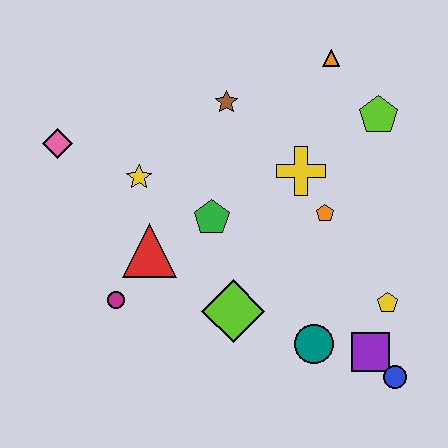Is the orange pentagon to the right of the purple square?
No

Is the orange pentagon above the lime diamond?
Yes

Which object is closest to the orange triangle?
The lime pentagon is closest to the orange triangle.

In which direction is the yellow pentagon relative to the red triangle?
The yellow pentagon is to the right of the red triangle.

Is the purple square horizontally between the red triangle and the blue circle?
Yes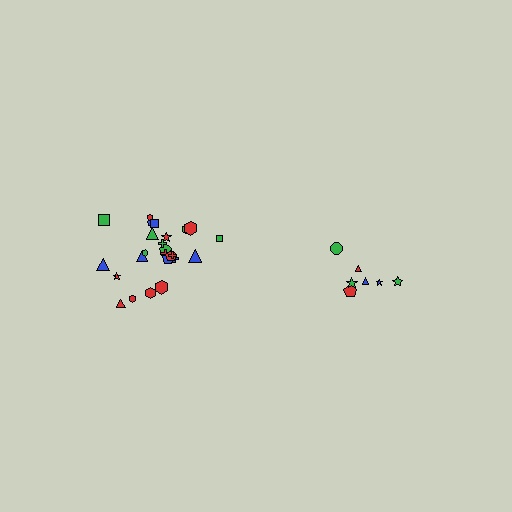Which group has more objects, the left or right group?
The left group.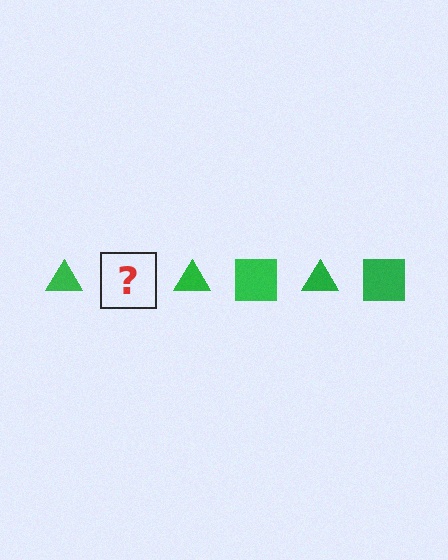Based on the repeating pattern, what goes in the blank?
The blank should be a green square.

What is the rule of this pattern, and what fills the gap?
The rule is that the pattern cycles through triangle, square shapes in green. The gap should be filled with a green square.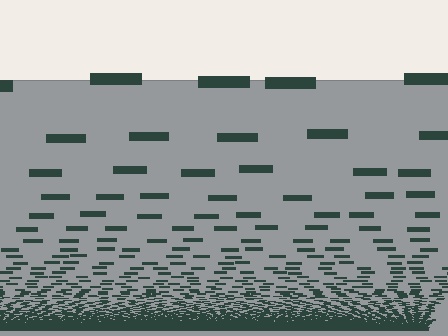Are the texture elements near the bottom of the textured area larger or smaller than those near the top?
Smaller. The gradient is inverted — elements near the bottom are smaller and denser.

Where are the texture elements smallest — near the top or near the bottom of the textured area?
Near the bottom.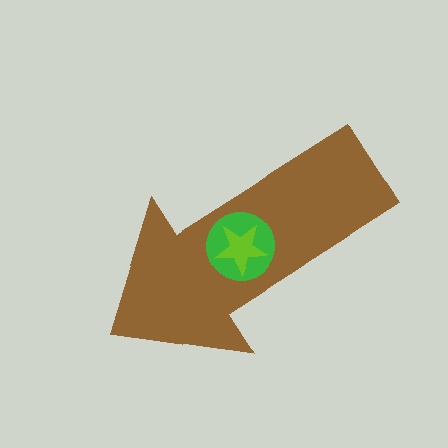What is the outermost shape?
The brown arrow.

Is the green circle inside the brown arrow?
Yes.